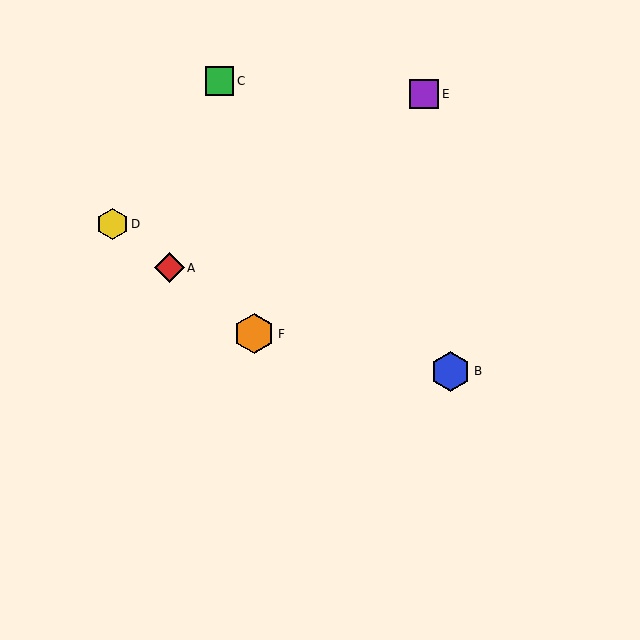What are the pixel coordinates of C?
Object C is at (220, 81).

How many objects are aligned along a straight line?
3 objects (A, D, F) are aligned along a straight line.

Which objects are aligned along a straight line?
Objects A, D, F are aligned along a straight line.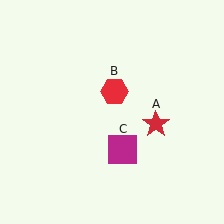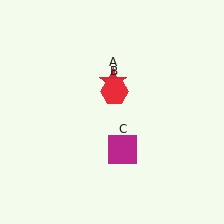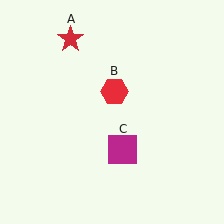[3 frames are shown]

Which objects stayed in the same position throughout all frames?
Red hexagon (object B) and magenta square (object C) remained stationary.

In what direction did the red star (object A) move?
The red star (object A) moved up and to the left.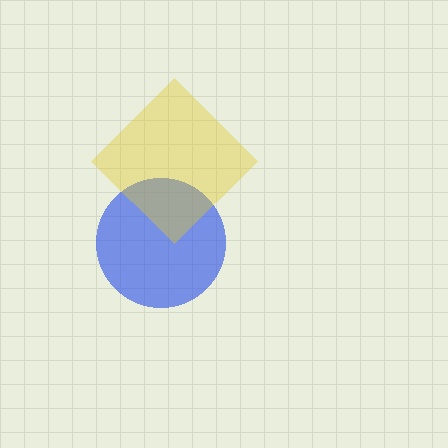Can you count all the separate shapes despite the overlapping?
Yes, there are 2 separate shapes.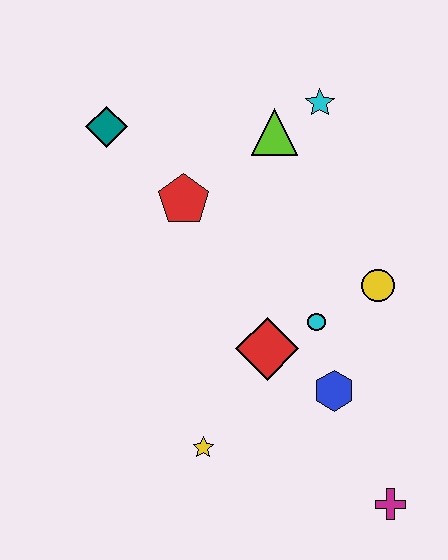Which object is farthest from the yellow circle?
The teal diamond is farthest from the yellow circle.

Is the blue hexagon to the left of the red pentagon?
No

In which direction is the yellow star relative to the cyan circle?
The yellow star is below the cyan circle.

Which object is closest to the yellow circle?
The cyan circle is closest to the yellow circle.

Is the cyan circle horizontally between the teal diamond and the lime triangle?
No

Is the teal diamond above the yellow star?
Yes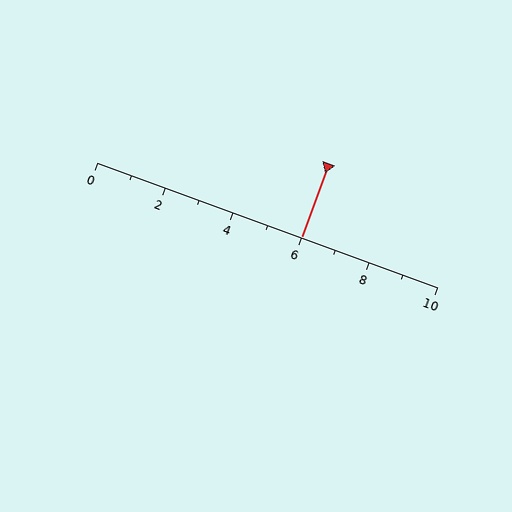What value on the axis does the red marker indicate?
The marker indicates approximately 6.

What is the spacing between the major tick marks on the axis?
The major ticks are spaced 2 apart.